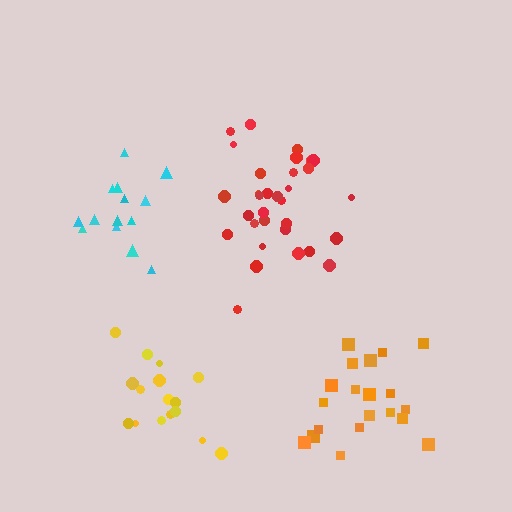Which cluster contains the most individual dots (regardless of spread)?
Red (32).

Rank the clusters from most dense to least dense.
red, yellow, orange, cyan.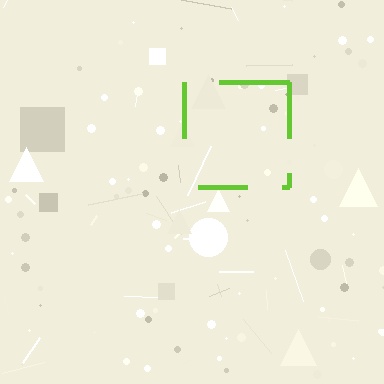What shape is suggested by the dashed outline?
The dashed outline suggests a square.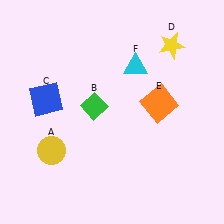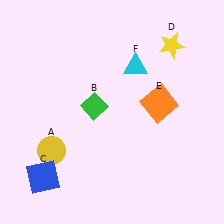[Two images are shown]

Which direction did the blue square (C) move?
The blue square (C) moved down.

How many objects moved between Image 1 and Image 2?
1 object moved between the two images.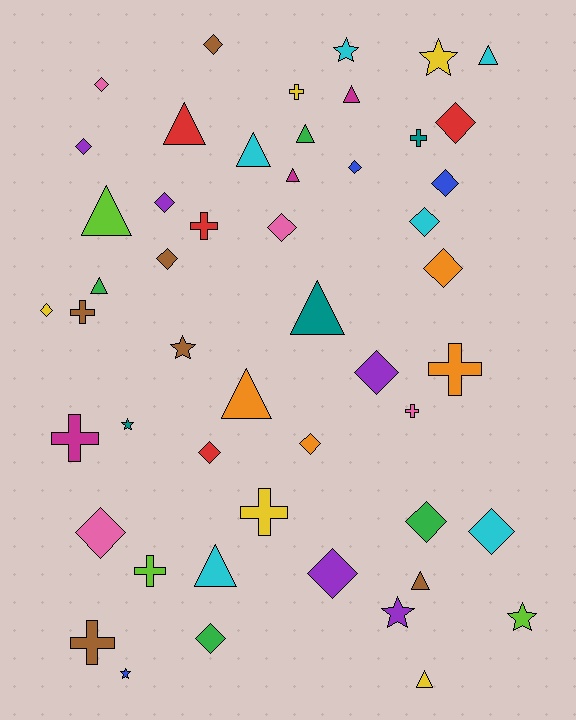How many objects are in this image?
There are 50 objects.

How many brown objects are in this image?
There are 6 brown objects.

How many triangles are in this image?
There are 13 triangles.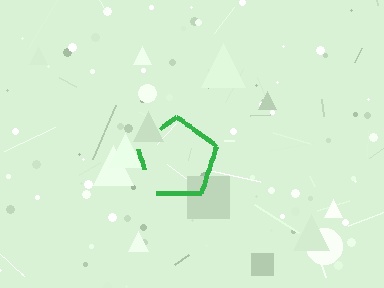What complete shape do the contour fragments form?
The contour fragments form a pentagon.